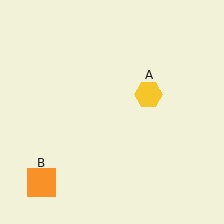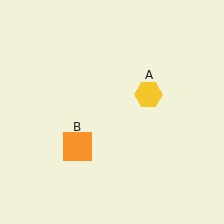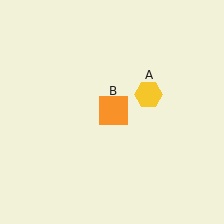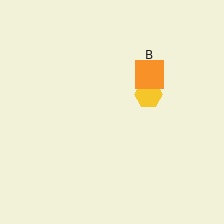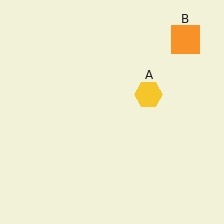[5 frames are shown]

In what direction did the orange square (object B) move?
The orange square (object B) moved up and to the right.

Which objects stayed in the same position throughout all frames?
Yellow hexagon (object A) remained stationary.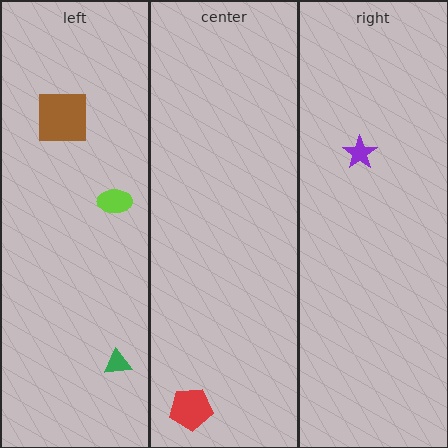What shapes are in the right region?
The purple star.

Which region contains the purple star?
The right region.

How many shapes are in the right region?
1.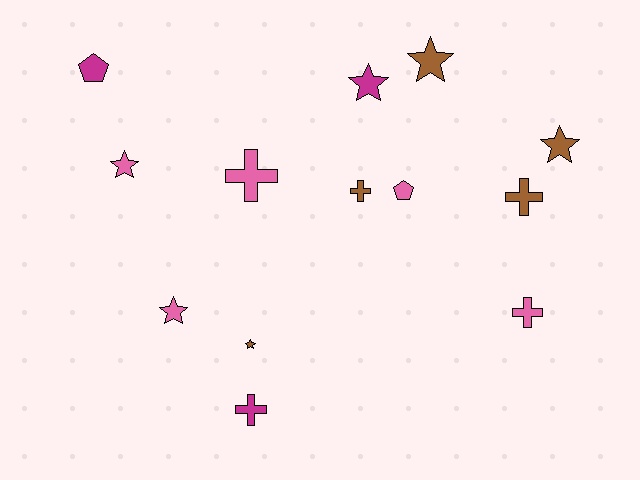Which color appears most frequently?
Brown, with 5 objects.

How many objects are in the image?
There are 13 objects.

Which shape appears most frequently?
Star, with 6 objects.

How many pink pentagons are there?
There is 1 pink pentagon.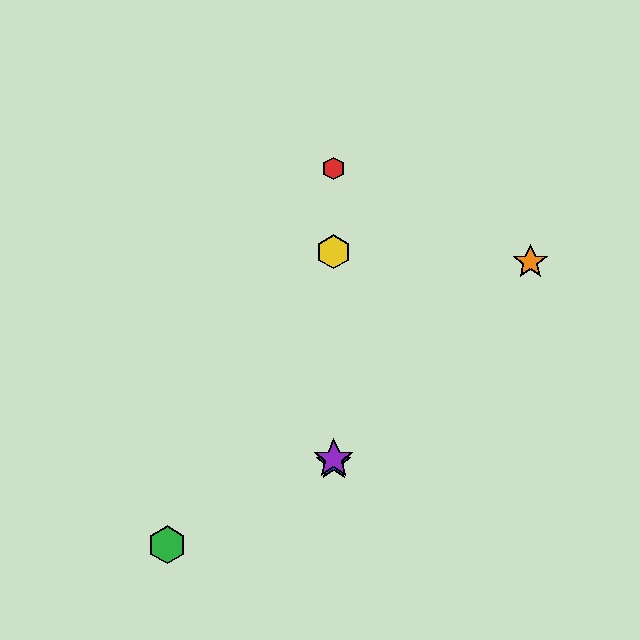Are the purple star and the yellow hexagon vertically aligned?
Yes, both are at x≈334.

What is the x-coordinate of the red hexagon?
The red hexagon is at x≈334.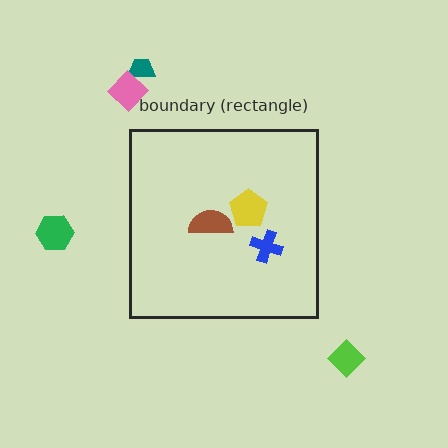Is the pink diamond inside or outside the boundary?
Outside.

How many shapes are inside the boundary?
3 inside, 4 outside.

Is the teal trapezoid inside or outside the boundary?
Outside.